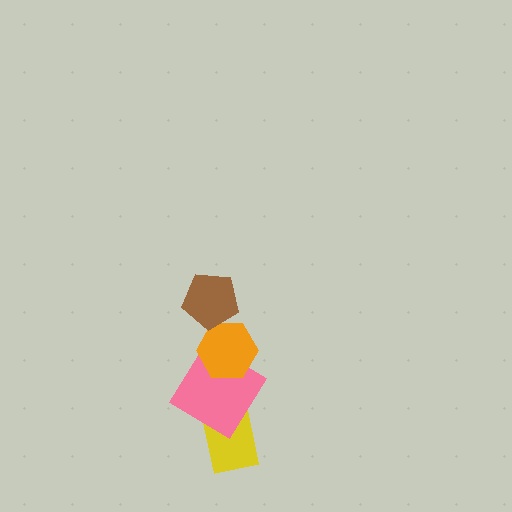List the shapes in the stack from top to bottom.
From top to bottom: the brown pentagon, the orange hexagon, the pink diamond, the yellow rectangle.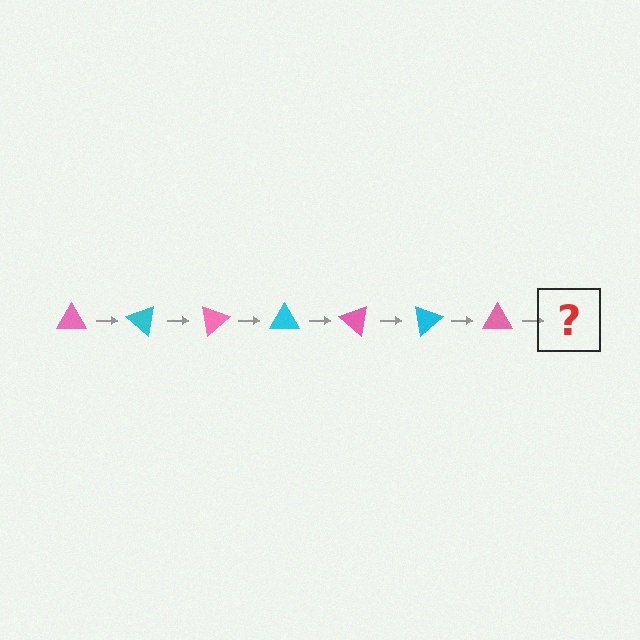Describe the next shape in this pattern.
It should be a cyan triangle, rotated 280 degrees from the start.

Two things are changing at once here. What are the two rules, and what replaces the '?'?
The two rules are that it rotates 40 degrees each step and the color cycles through pink and cyan. The '?' should be a cyan triangle, rotated 280 degrees from the start.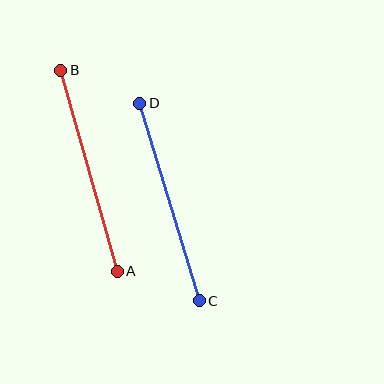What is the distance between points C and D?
The distance is approximately 207 pixels.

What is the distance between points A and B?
The distance is approximately 209 pixels.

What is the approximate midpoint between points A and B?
The midpoint is at approximately (89, 171) pixels.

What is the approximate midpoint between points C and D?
The midpoint is at approximately (169, 202) pixels.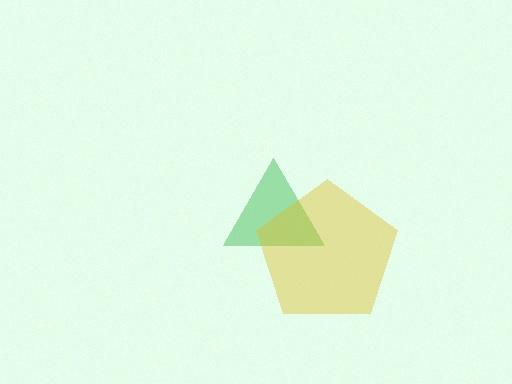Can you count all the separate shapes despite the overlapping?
Yes, there are 2 separate shapes.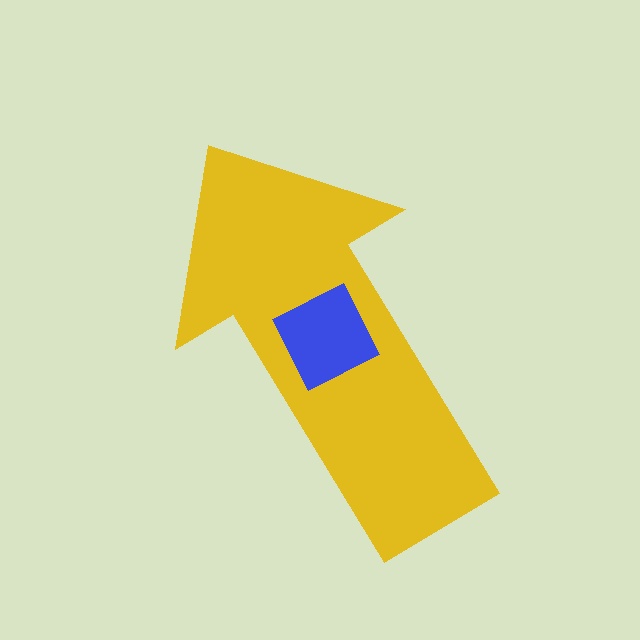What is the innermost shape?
The blue diamond.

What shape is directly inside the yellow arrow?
The blue diamond.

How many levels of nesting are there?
2.